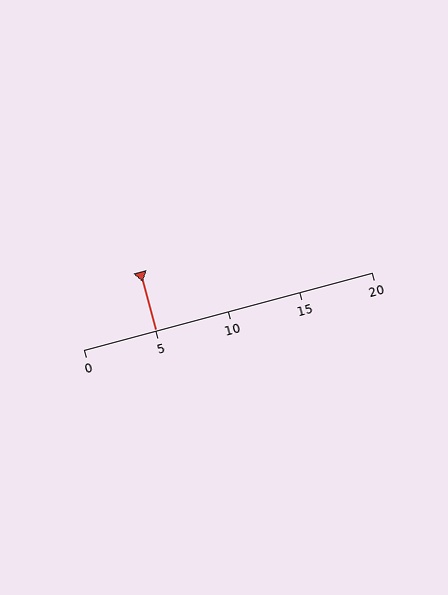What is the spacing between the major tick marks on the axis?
The major ticks are spaced 5 apart.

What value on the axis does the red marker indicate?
The marker indicates approximately 5.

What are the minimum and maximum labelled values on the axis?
The axis runs from 0 to 20.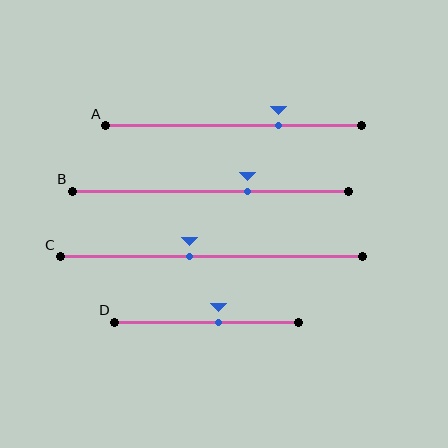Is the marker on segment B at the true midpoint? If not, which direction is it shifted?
No, the marker on segment B is shifted to the right by about 13% of the segment length.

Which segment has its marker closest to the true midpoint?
Segment D has its marker closest to the true midpoint.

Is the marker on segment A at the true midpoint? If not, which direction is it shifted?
No, the marker on segment A is shifted to the right by about 17% of the segment length.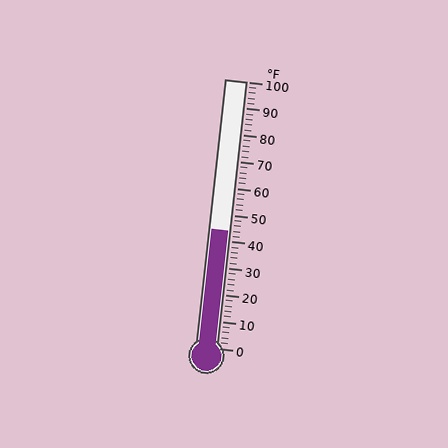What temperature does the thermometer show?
The thermometer shows approximately 44°F.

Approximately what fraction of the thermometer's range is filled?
The thermometer is filled to approximately 45% of its range.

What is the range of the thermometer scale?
The thermometer scale ranges from 0°F to 100°F.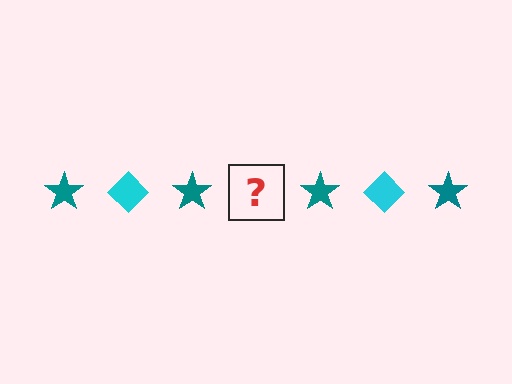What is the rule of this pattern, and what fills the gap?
The rule is that the pattern alternates between teal star and cyan diamond. The gap should be filled with a cyan diamond.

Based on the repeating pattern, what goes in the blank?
The blank should be a cyan diamond.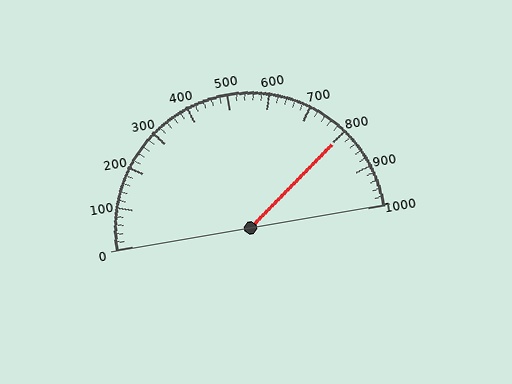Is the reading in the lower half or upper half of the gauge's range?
The reading is in the upper half of the range (0 to 1000).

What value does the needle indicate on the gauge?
The needle indicates approximately 800.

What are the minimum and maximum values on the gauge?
The gauge ranges from 0 to 1000.